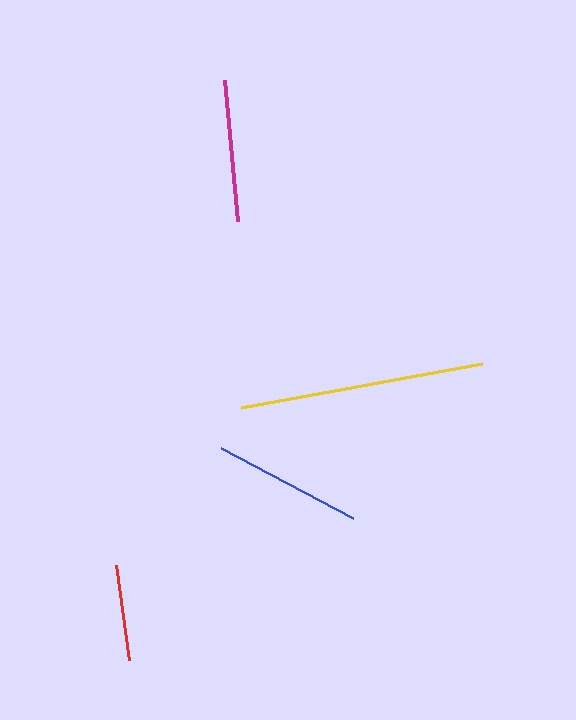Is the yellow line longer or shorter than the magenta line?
The yellow line is longer than the magenta line.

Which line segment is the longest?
The yellow line is the longest at approximately 245 pixels.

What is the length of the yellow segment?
The yellow segment is approximately 245 pixels long.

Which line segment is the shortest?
The red line is the shortest at approximately 95 pixels.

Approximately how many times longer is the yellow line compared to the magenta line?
The yellow line is approximately 1.7 times the length of the magenta line.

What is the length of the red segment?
The red segment is approximately 95 pixels long.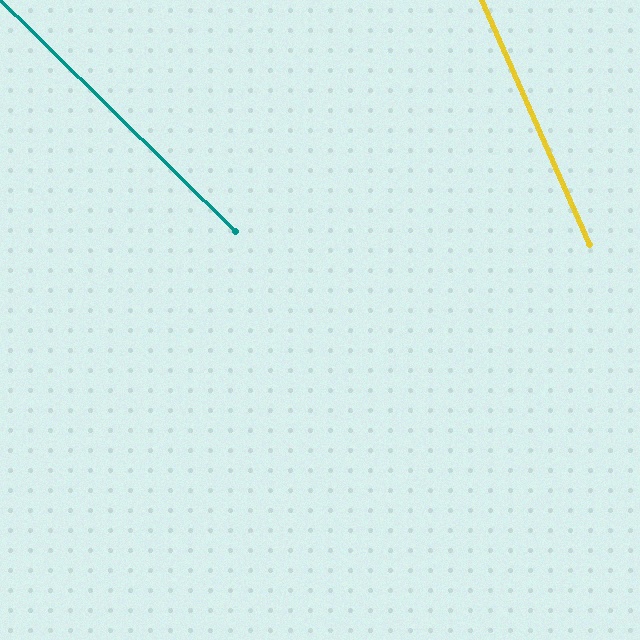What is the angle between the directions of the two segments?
Approximately 22 degrees.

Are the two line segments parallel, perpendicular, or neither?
Neither parallel nor perpendicular — they differ by about 22°.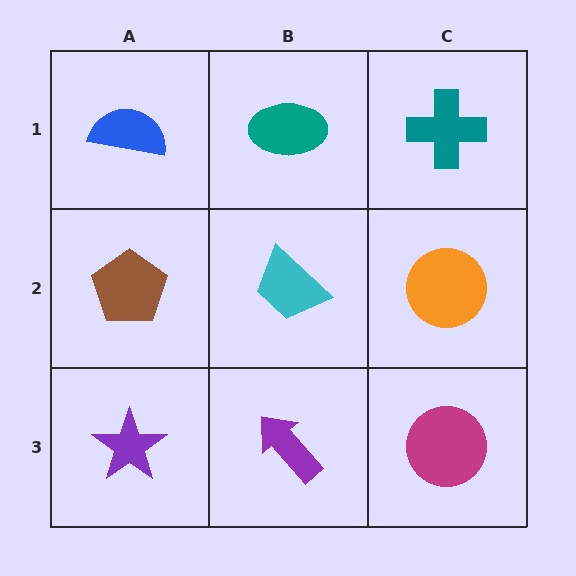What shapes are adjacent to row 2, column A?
A blue semicircle (row 1, column A), a purple star (row 3, column A), a cyan trapezoid (row 2, column B).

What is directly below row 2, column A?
A purple star.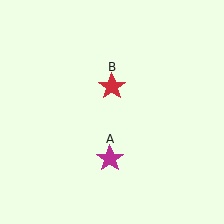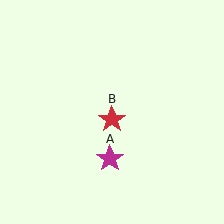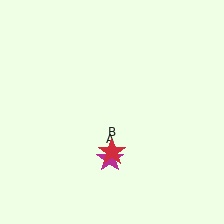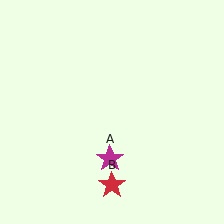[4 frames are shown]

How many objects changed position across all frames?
1 object changed position: red star (object B).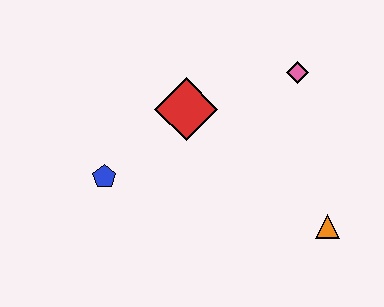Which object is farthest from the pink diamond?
The blue pentagon is farthest from the pink diamond.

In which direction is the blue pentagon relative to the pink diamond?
The blue pentagon is to the left of the pink diamond.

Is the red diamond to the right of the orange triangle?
No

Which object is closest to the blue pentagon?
The red diamond is closest to the blue pentagon.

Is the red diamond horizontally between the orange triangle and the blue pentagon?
Yes